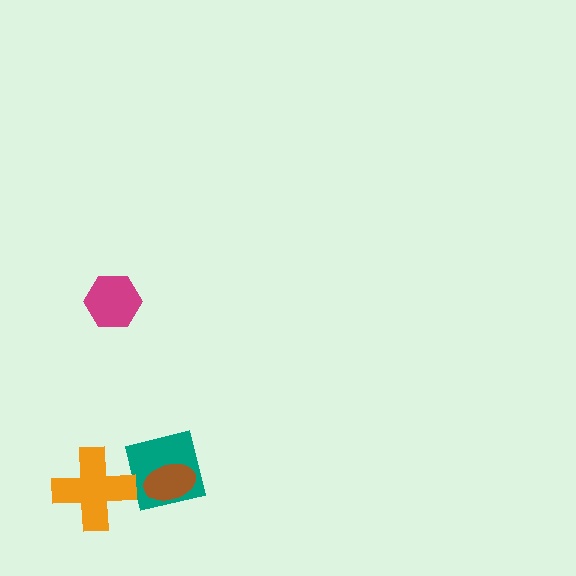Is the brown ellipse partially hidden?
No, no other shape covers it.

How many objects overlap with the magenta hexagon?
0 objects overlap with the magenta hexagon.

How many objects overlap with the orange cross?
1 object overlaps with the orange cross.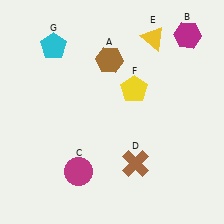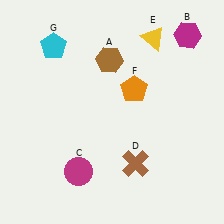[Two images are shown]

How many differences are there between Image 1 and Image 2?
There is 1 difference between the two images.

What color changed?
The pentagon (F) changed from yellow in Image 1 to orange in Image 2.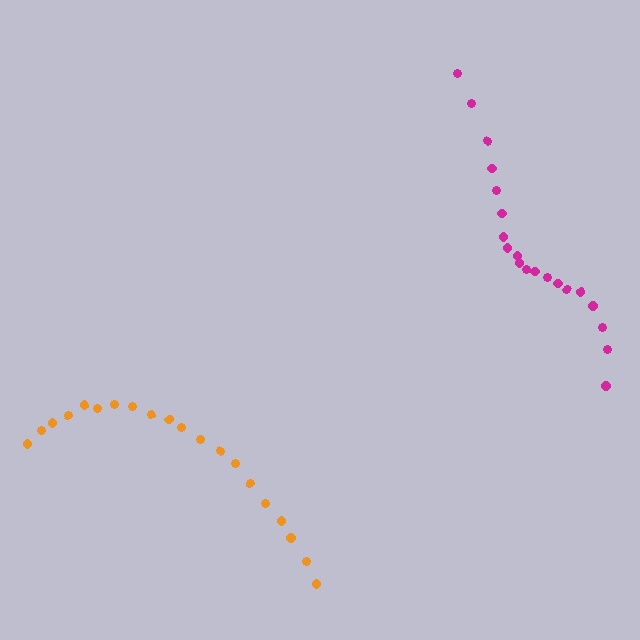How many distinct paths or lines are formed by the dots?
There are 2 distinct paths.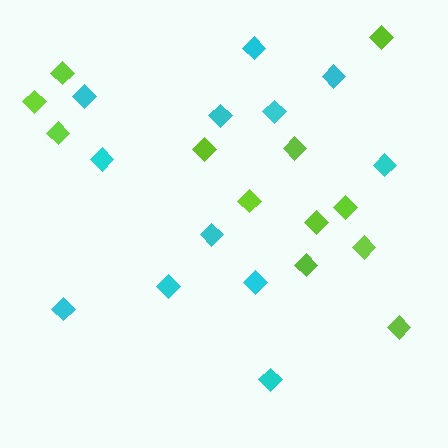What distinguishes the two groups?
There are 2 groups: one group of cyan diamonds (12) and one group of lime diamonds (12).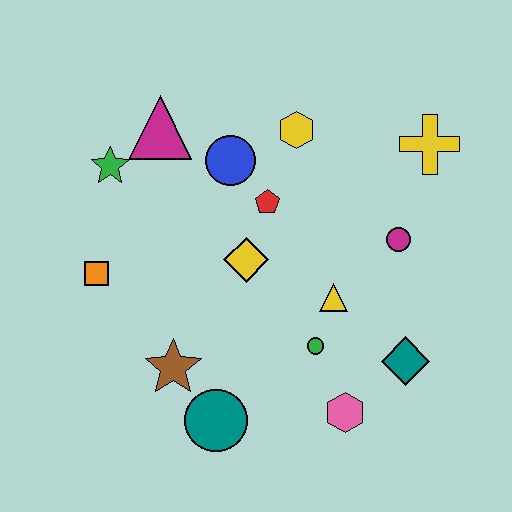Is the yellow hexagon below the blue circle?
No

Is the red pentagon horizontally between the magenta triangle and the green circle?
Yes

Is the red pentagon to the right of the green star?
Yes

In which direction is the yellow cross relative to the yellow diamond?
The yellow cross is to the right of the yellow diamond.